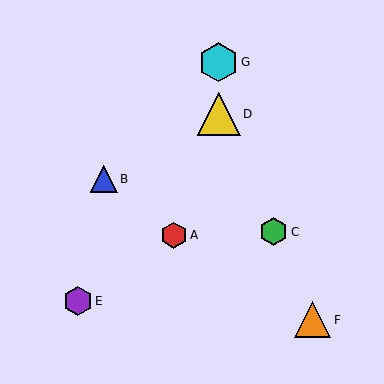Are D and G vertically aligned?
Yes, both are at x≈219.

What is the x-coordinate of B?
Object B is at x≈104.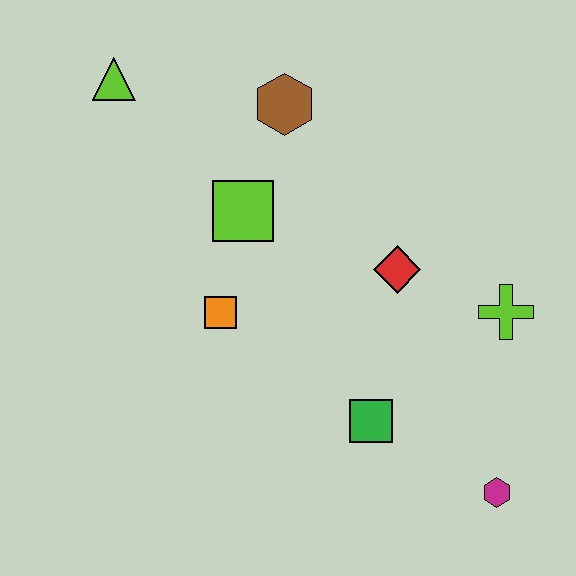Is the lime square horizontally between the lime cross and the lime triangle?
Yes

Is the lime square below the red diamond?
No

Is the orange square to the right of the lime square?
No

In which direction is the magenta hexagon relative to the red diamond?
The magenta hexagon is below the red diamond.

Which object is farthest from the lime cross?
The lime triangle is farthest from the lime cross.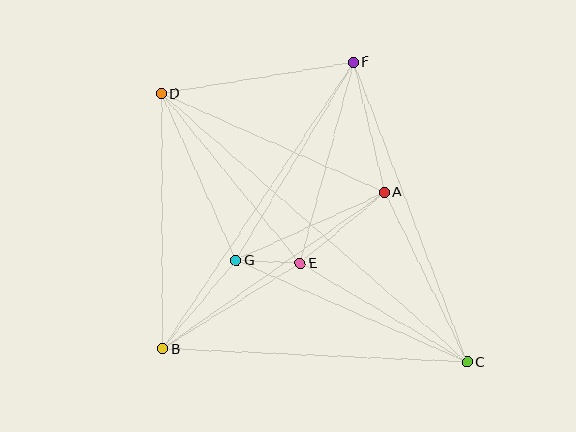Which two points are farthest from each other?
Points C and D are farthest from each other.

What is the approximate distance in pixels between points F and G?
The distance between F and G is approximately 230 pixels.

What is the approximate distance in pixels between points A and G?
The distance between A and G is approximately 163 pixels.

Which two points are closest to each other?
Points E and G are closest to each other.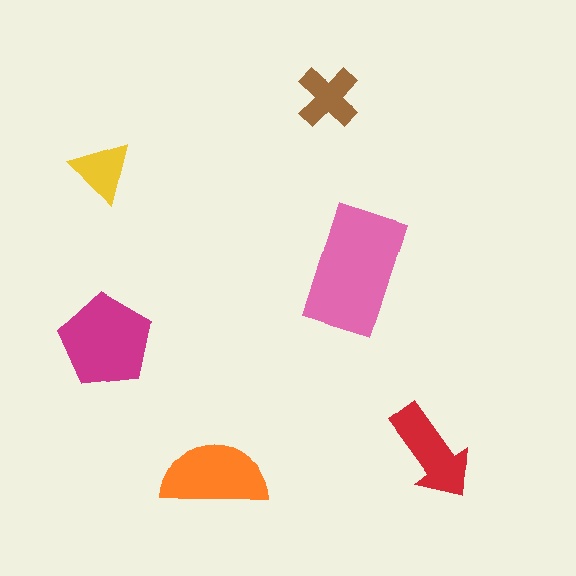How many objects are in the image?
There are 6 objects in the image.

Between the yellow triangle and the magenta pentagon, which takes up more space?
The magenta pentagon.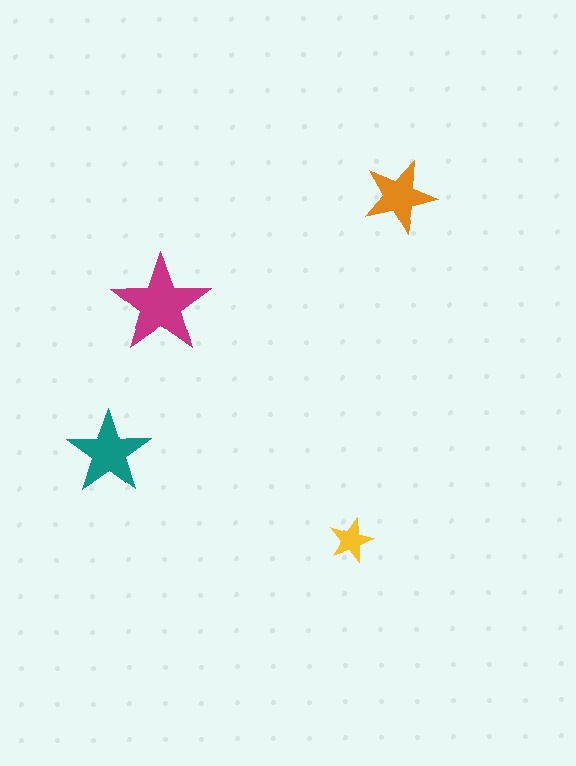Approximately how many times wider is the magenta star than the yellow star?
About 2 times wider.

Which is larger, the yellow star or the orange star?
The orange one.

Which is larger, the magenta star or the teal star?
The magenta one.